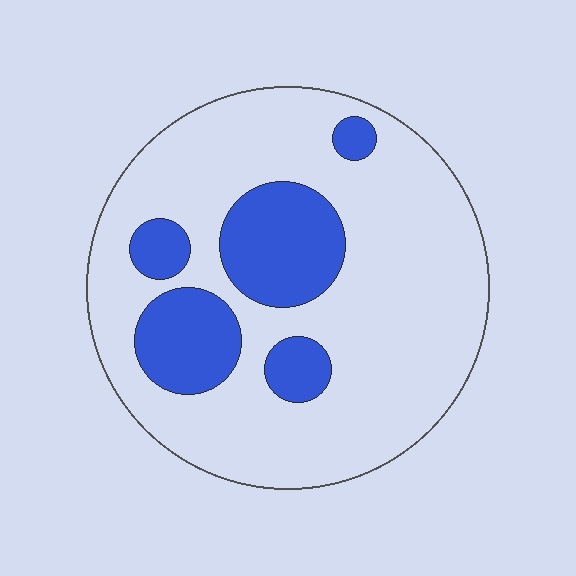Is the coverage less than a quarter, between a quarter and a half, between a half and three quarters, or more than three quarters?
Less than a quarter.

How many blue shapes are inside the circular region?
5.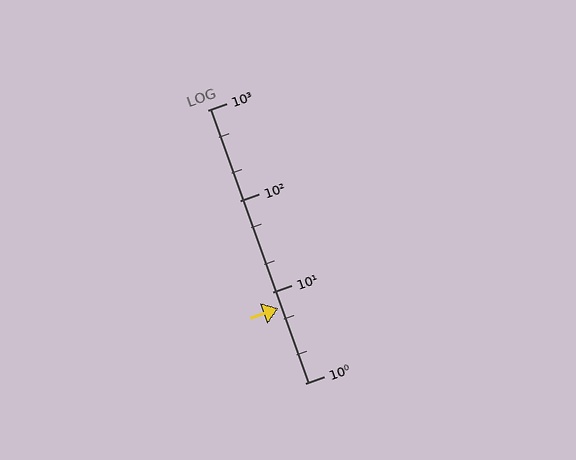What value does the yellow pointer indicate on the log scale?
The pointer indicates approximately 6.7.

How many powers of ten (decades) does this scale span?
The scale spans 3 decades, from 1 to 1000.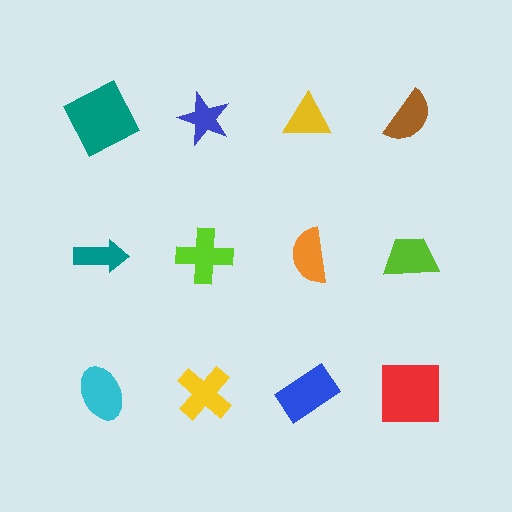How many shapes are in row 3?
4 shapes.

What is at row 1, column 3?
A yellow triangle.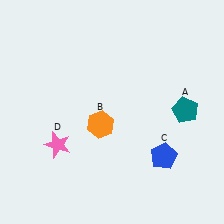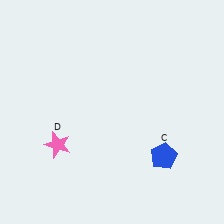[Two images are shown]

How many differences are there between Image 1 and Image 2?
There are 2 differences between the two images.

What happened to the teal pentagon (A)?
The teal pentagon (A) was removed in Image 2. It was in the top-right area of Image 1.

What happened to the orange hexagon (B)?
The orange hexagon (B) was removed in Image 2. It was in the bottom-left area of Image 1.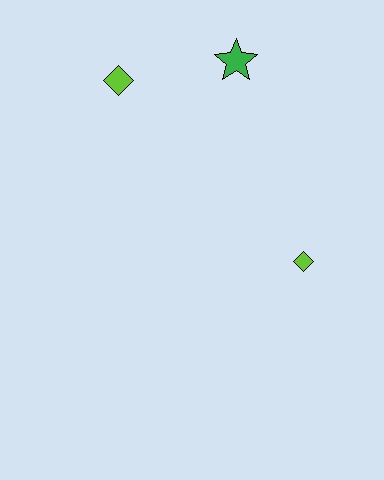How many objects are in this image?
There are 3 objects.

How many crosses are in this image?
There are no crosses.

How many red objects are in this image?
There are no red objects.